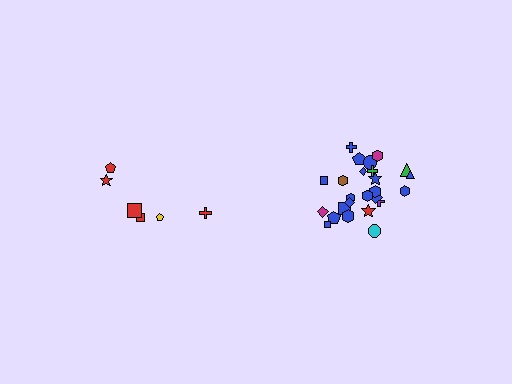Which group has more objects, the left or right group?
The right group.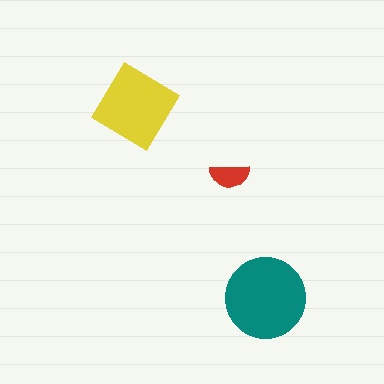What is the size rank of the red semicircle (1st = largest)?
3rd.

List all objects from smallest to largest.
The red semicircle, the yellow diamond, the teal circle.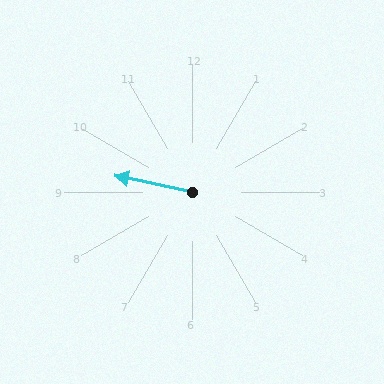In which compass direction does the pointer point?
West.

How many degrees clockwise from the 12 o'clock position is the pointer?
Approximately 282 degrees.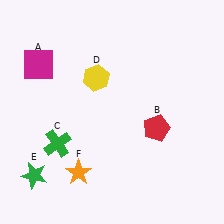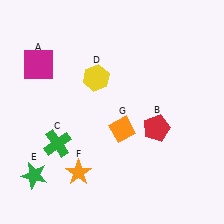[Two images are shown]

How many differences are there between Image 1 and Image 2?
There is 1 difference between the two images.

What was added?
An orange diamond (G) was added in Image 2.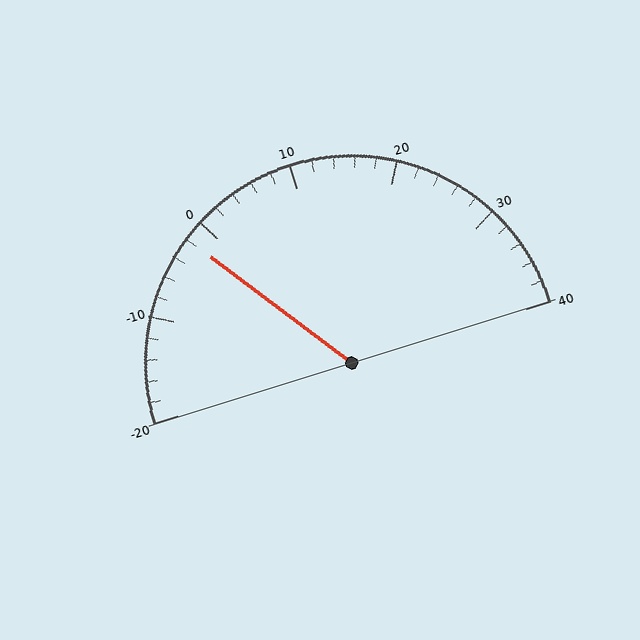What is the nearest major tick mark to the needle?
The nearest major tick mark is 0.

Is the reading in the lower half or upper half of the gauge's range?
The reading is in the lower half of the range (-20 to 40).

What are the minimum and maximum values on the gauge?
The gauge ranges from -20 to 40.